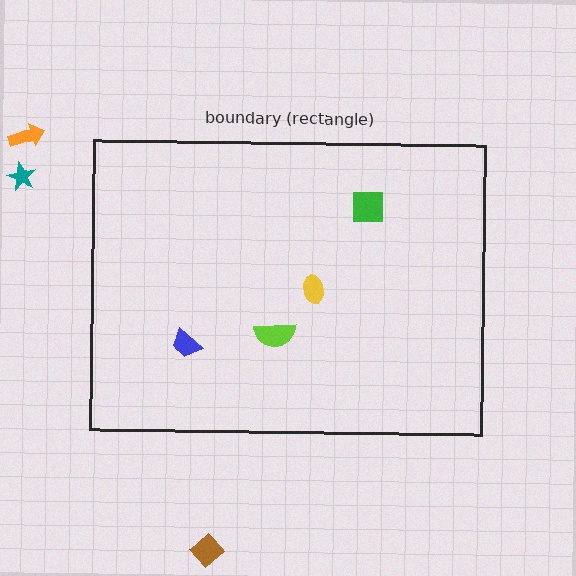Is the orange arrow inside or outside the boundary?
Outside.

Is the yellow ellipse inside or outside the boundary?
Inside.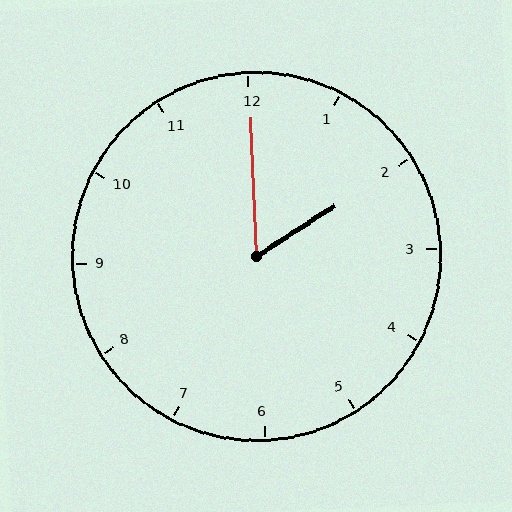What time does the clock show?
2:00.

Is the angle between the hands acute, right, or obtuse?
It is acute.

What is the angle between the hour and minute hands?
Approximately 60 degrees.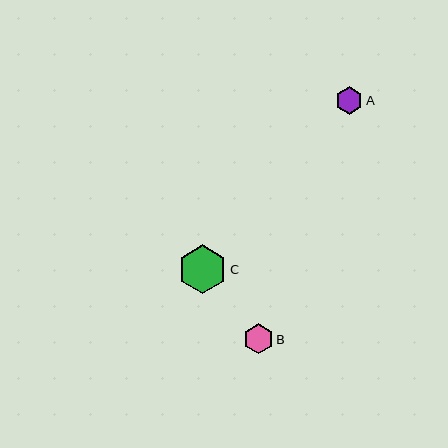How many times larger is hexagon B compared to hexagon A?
Hexagon B is approximately 1.1 times the size of hexagon A.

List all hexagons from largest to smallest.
From largest to smallest: C, B, A.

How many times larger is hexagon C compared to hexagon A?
Hexagon C is approximately 1.8 times the size of hexagon A.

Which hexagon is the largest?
Hexagon C is the largest with a size of approximately 49 pixels.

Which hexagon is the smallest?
Hexagon A is the smallest with a size of approximately 27 pixels.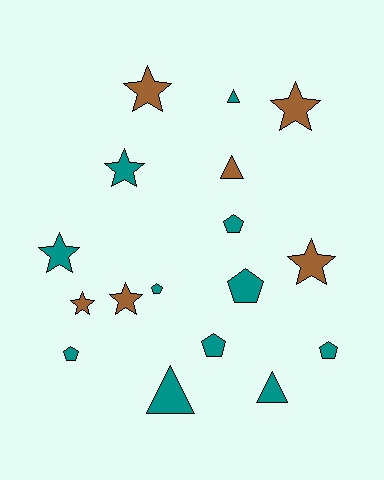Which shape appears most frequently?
Star, with 7 objects.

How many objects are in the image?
There are 17 objects.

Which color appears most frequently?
Teal, with 11 objects.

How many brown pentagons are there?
There are no brown pentagons.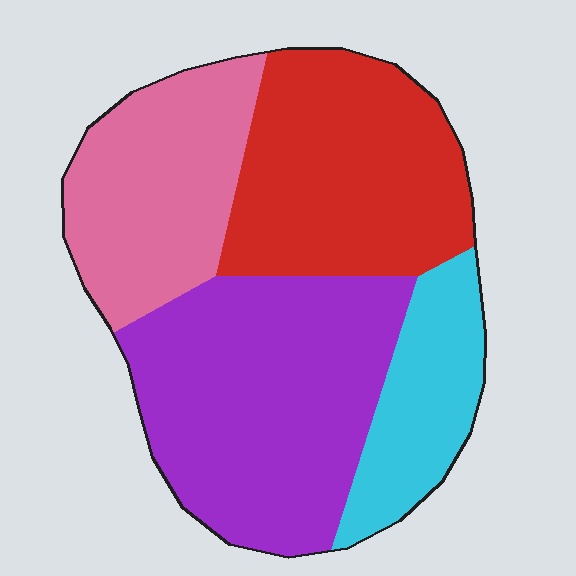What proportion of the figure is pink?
Pink covers 22% of the figure.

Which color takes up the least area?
Cyan, at roughly 15%.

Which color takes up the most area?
Purple, at roughly 35%.